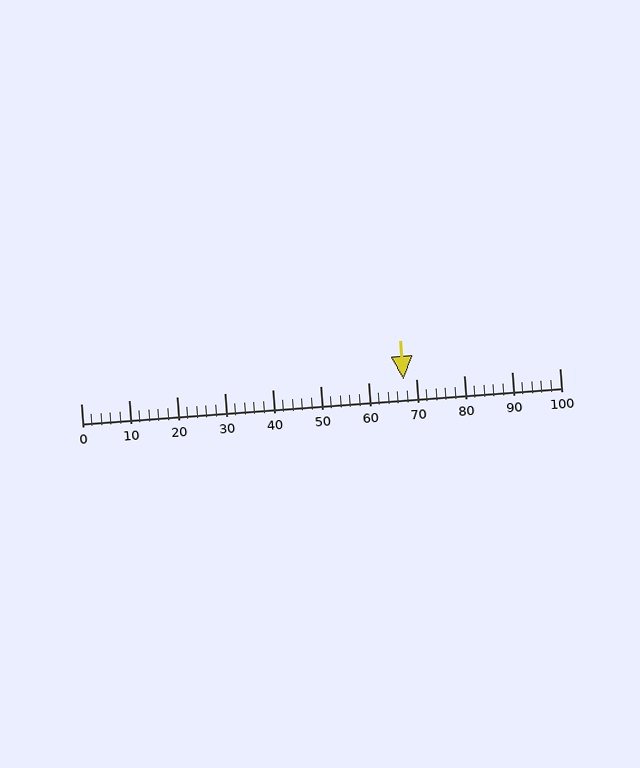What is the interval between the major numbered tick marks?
The major tick marks are spaced 10 units apart.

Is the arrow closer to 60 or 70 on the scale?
The arrow is closer to 70.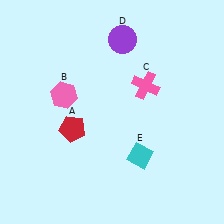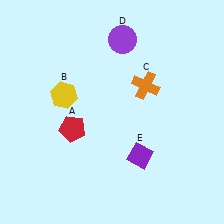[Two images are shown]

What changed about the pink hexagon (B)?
In Image 1, B is pink. In Image 2, it changed to yellow.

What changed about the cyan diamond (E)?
In Image 1, E is cyan. In Image 2, it changed to purple.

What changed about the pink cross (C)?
In Image 1, C is pink. In Image 2, it changed to orange.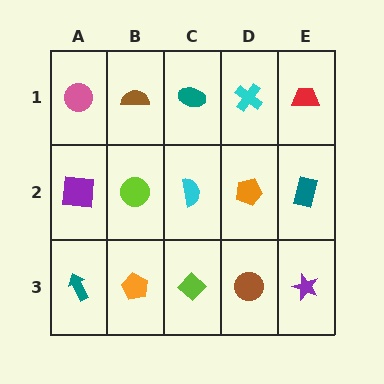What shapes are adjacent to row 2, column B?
A brown semicircle (row 1, column B), an orange pentagon (row 3, column B), a purple square (row 2, column A), a cyan semicircle (row 2, column C).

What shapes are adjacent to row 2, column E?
A red trapezoid (row 1, column E), a purple star (row 3, column E), an orange pentagon (row 2, column D).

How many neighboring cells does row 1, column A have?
2.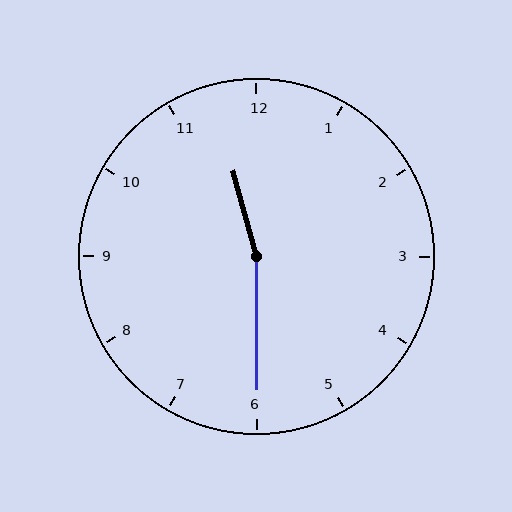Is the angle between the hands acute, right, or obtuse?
It is obtuse.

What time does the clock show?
11:30.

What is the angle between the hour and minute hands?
Approximately 165 degrees.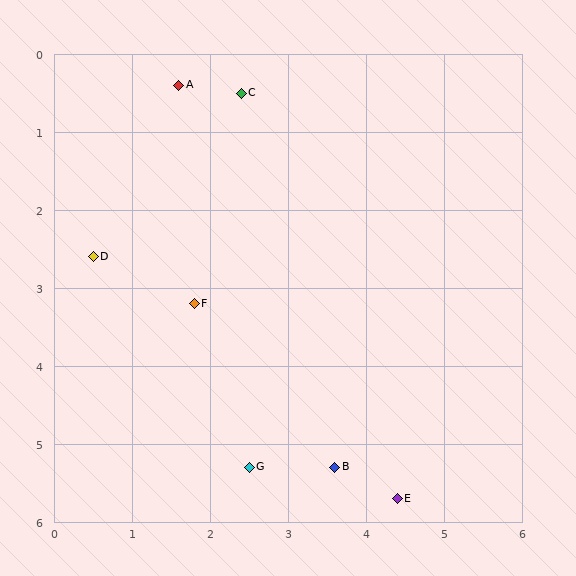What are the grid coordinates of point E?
Point E is at approximately (4.4, 5.7).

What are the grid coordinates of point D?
Point D is at approximately (0.5, 2.6).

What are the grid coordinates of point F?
Point F is at approximately (1.8, 3.2).